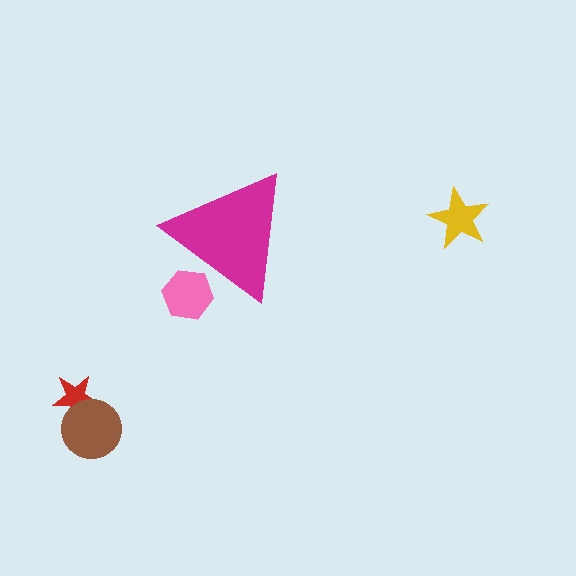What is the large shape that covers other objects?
A magenta triangle.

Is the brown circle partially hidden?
No, the brown circle is fully visible.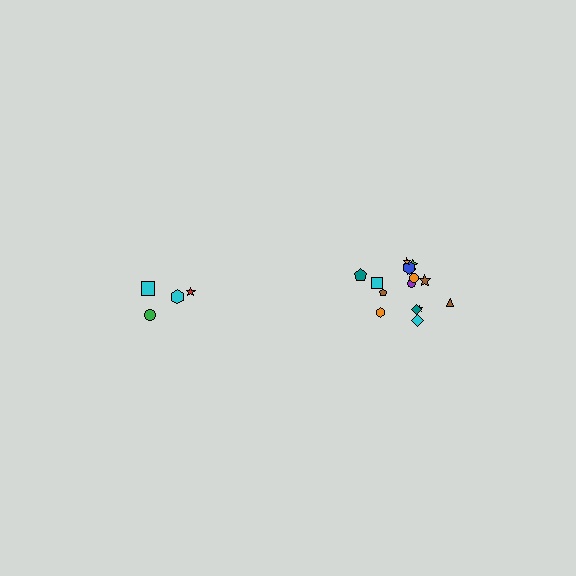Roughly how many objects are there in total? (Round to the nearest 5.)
Roughly 20 objects in total.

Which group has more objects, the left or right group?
The right group.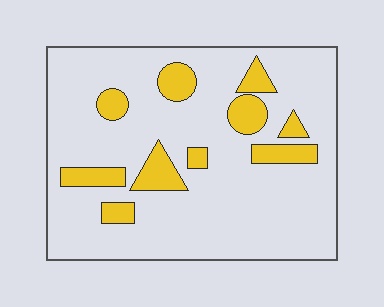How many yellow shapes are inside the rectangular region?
10.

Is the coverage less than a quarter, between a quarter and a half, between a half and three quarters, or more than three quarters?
Less than a quarter.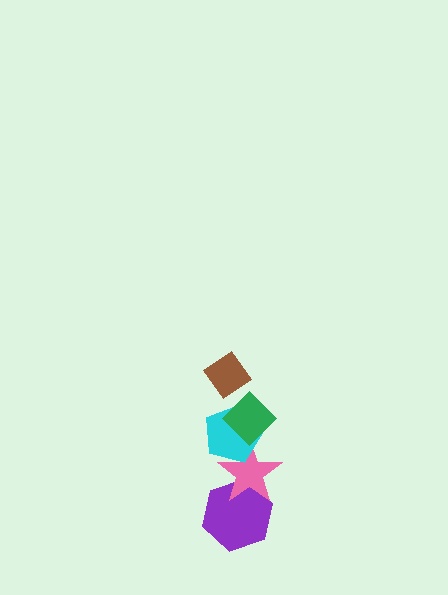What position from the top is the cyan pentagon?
The cyan pentagon is 3rd from the top.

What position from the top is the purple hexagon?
The purple hexagon is 5th from the top.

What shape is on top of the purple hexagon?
The pink star is on top of the purple hexagon.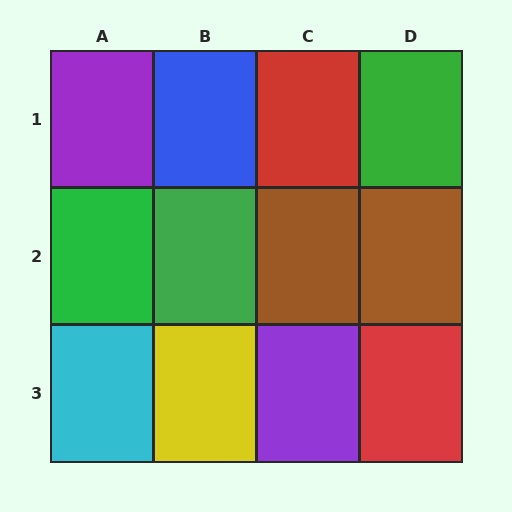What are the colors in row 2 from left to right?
Green, green, brown, brown.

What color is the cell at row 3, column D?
Red.